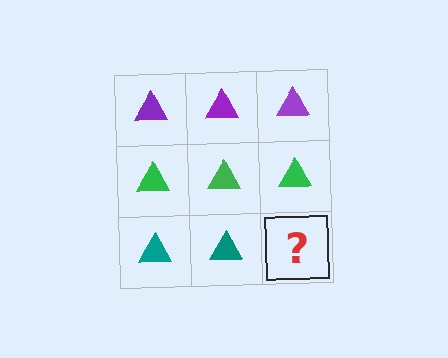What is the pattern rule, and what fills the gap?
The rule is that each row has a consistent color. The gap should be filled with a teal triangle.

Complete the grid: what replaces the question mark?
The question mark should be replaced with a teal triangle.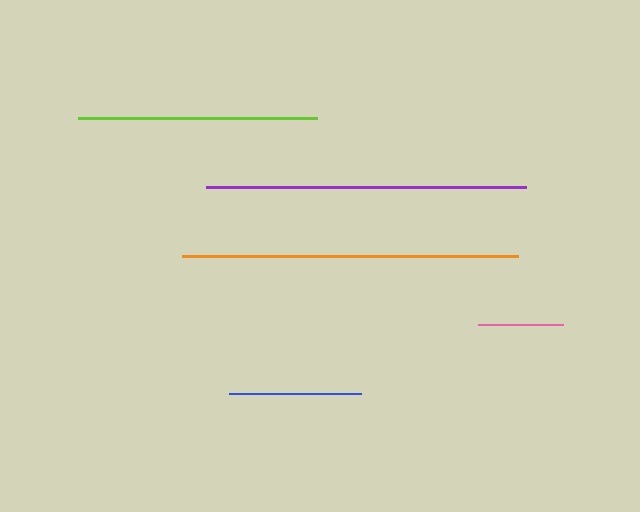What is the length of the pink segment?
The pink segment is approximately 86 pixels long.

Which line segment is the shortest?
The pink line is the shortest at approximately 86 pixels.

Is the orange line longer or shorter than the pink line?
The orange line is longer than the pink line.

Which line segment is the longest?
The orange line is the longest at approximately 336 pixels.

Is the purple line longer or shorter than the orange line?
The orange line is longer than the purple line.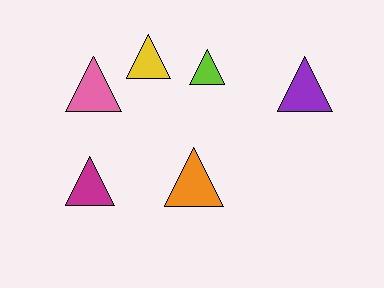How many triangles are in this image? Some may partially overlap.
There are 6 triangles.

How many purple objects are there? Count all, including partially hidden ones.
There is 1 purple object.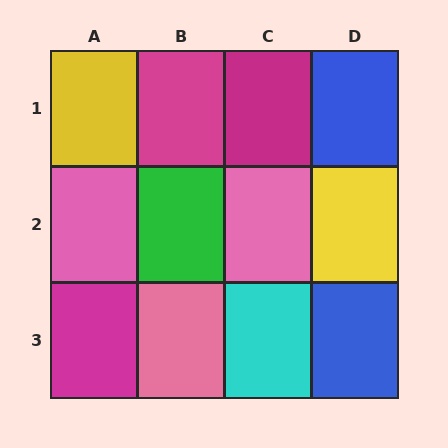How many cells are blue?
2 cells are blue.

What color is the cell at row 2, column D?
Yellow.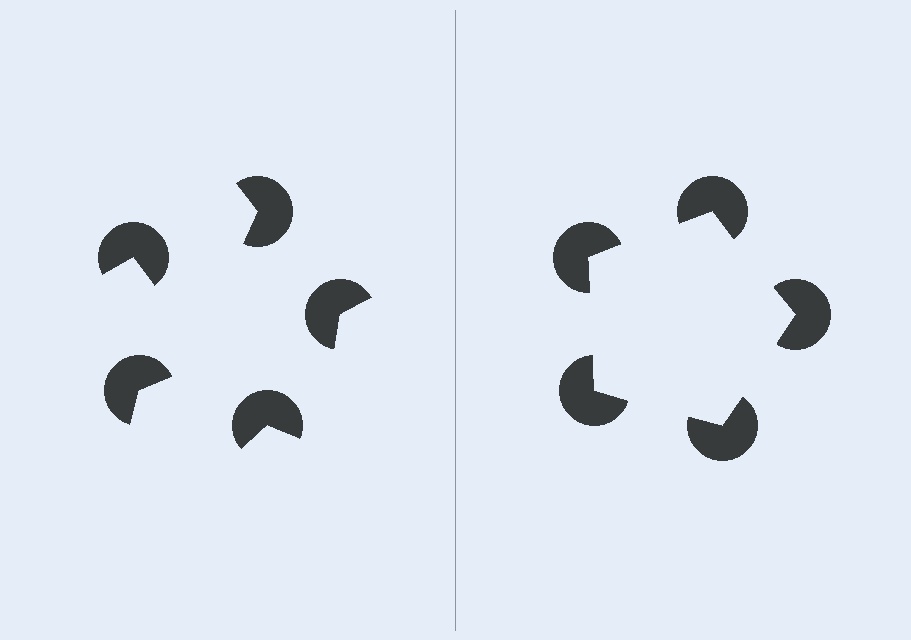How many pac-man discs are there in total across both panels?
10 — 5 on each side.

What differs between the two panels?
The pac-man discs are positioned identically on both sides; only the wedge orientations differ. On the right they align to a pentagon; on the left they are misaligned.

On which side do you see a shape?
An illusory pentagon appears on the right side. On the left side the wedge cuts are rotated, so no coherent shape forms.